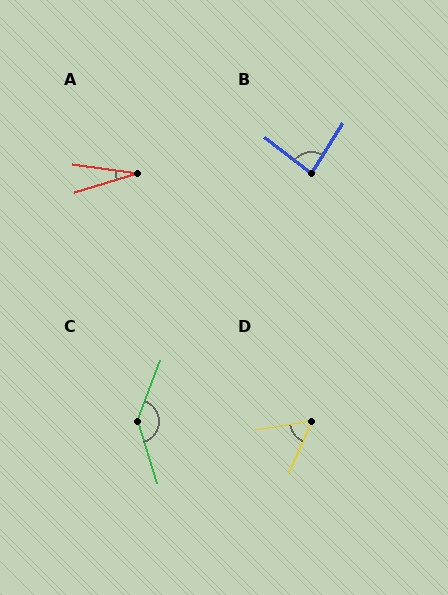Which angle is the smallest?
A, at approximately 24 degrees.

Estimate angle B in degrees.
Approximately 84 degrees.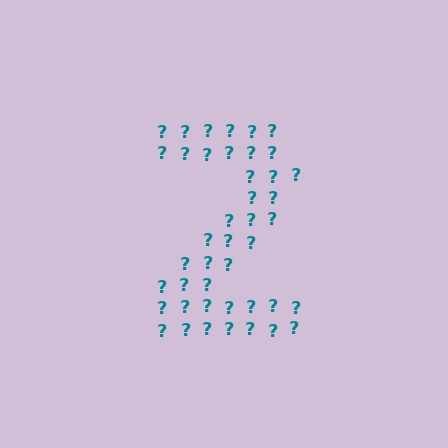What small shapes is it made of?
It is made of small question marks.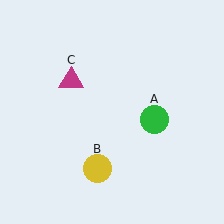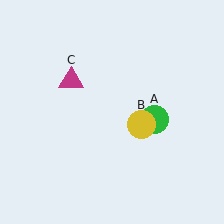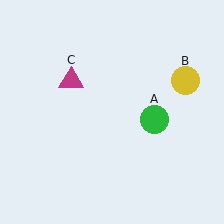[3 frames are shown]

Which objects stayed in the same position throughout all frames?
Green circle (object A) and magenta triangle (object C) remained stationary.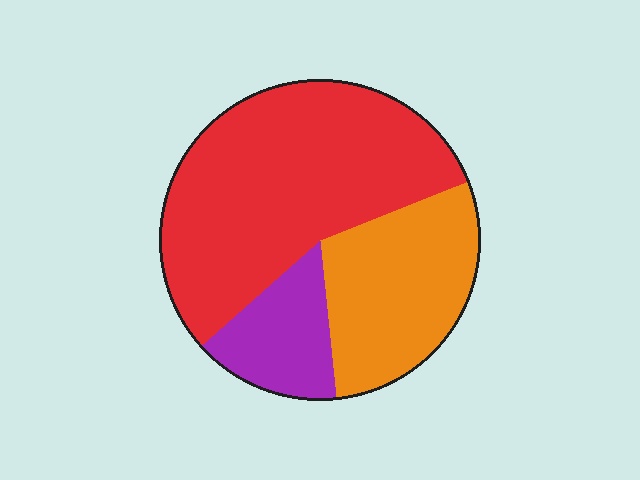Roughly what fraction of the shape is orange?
Orange covers about 30% of the shape.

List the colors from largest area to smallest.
From largest to smallest: red, orange, purple.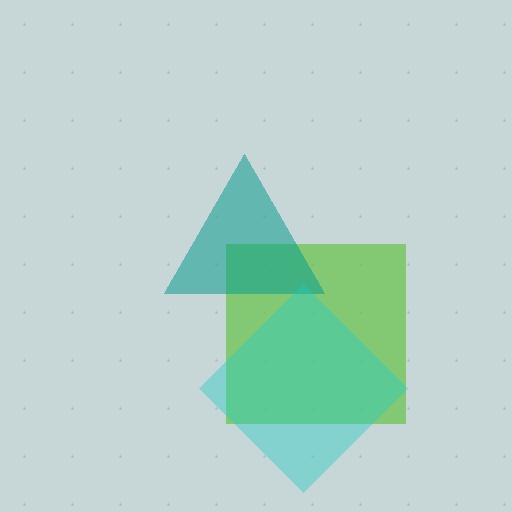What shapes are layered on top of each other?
The layered shapes are: a lime square, a teal triangle, a cyan diamond.